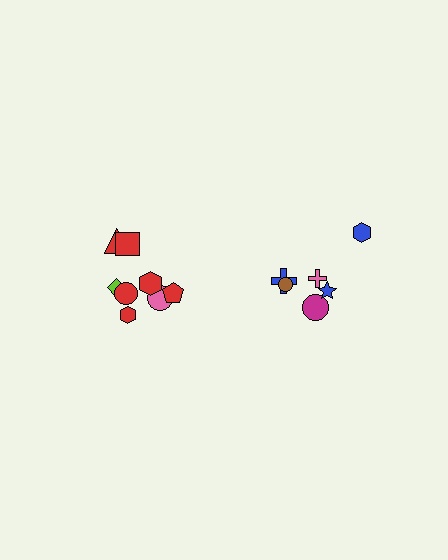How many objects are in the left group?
There are 8 objects.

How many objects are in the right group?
There are 6 objects.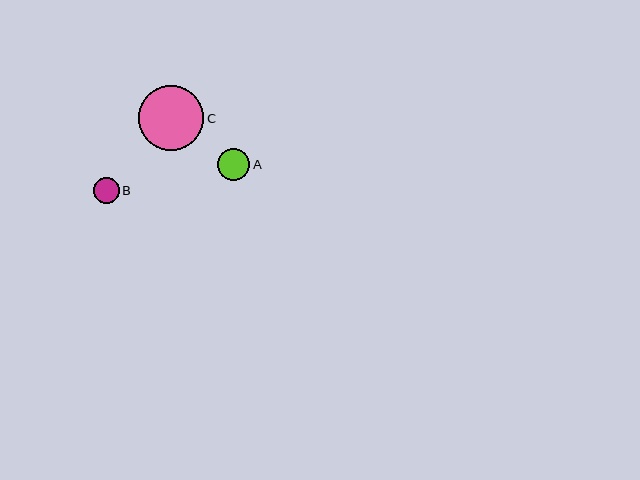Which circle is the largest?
Circle C is the largest with a size of approximately 65 pixels.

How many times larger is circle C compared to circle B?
Circle C is approximately 2.5 times the size of circle B.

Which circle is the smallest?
Circle B is the smallest with a size of approximately 26 pixels.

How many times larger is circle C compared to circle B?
Circle C is approximately 2.5 times the size of circle B.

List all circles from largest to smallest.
From largest to smallest: C, A, B.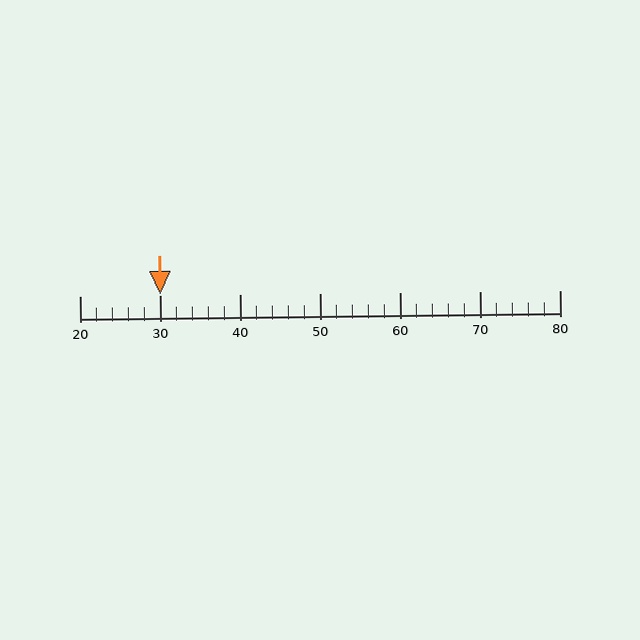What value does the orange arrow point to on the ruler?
The orange arrow points to approximately 30.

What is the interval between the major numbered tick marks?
The major tick marks are spaced 10 units apart.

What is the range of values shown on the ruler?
The ruler shows values from 20 to 80.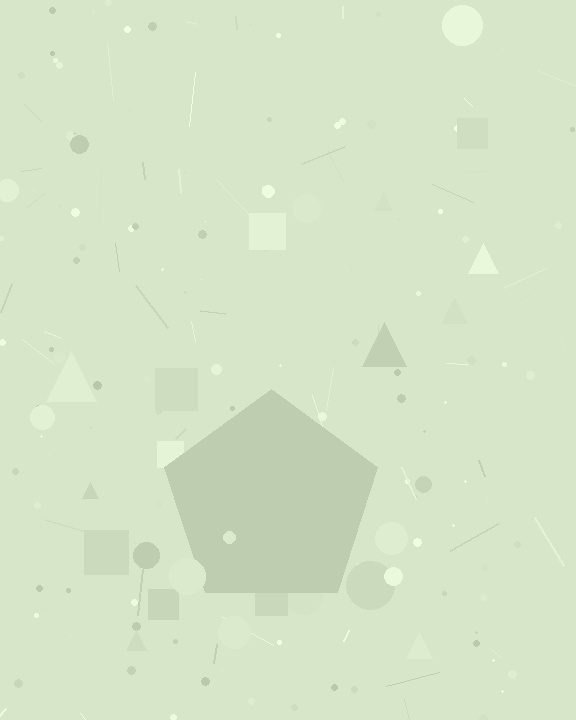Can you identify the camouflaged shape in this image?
The camouflaged shape is a pentagon.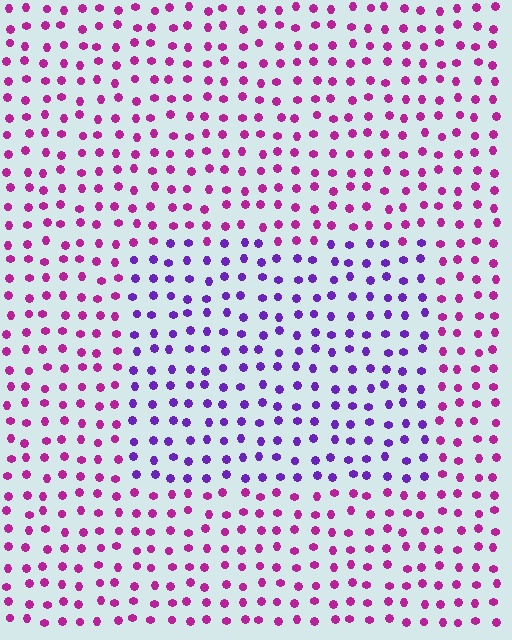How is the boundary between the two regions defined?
The boundary is defined purely by a slight shift in hue (about 43 degrees). Spacing, size, and orientation are identical on both sides.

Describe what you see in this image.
The image is filled with small magenta elements in a uniform arrangement. A rectangle-shaped region is visible where the elements are tinted to a slightly different hue, forming a subtle color boundary.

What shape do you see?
I see a rectangle.